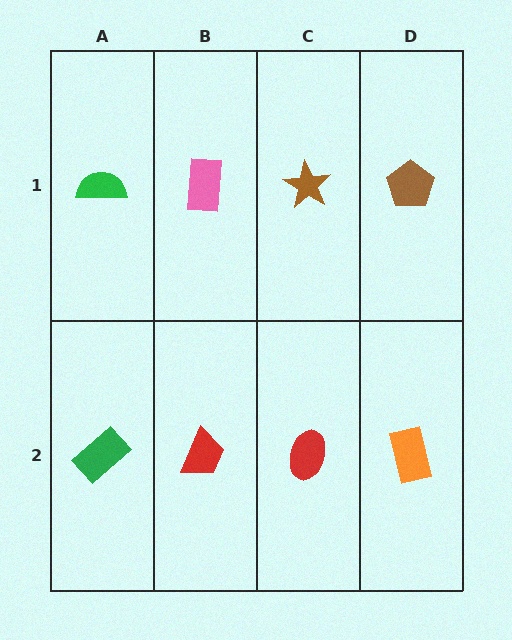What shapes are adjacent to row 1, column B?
A red trapezoid (row 2, column B), a green semicircle (row 1, column A), a brown star (row 1, column C).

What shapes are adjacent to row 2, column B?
A pink rectangle (row 1, column B), a green rectangle (row 2, column A), a red ellipse (row 2, column C).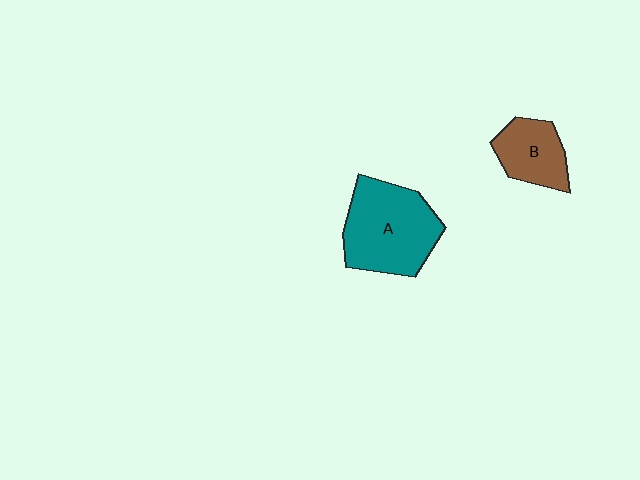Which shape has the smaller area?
Shape B (brown).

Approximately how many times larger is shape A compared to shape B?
Approximately 1.8 times.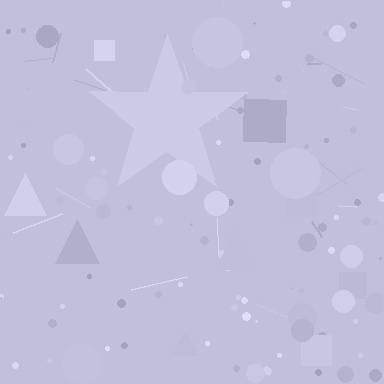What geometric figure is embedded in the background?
A star is embedded in the background.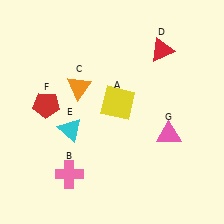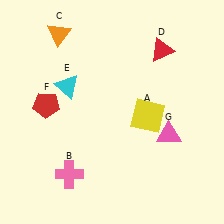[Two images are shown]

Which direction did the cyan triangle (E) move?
The cyan triangle (E) moved up.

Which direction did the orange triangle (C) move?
The orange triangle (C) moved up.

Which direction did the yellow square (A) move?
The yellow square (A) moved right.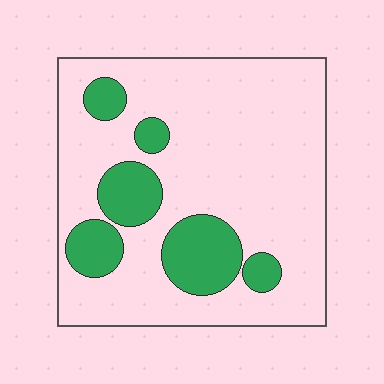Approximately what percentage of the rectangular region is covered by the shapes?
Approximately 20%.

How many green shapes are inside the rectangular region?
6.